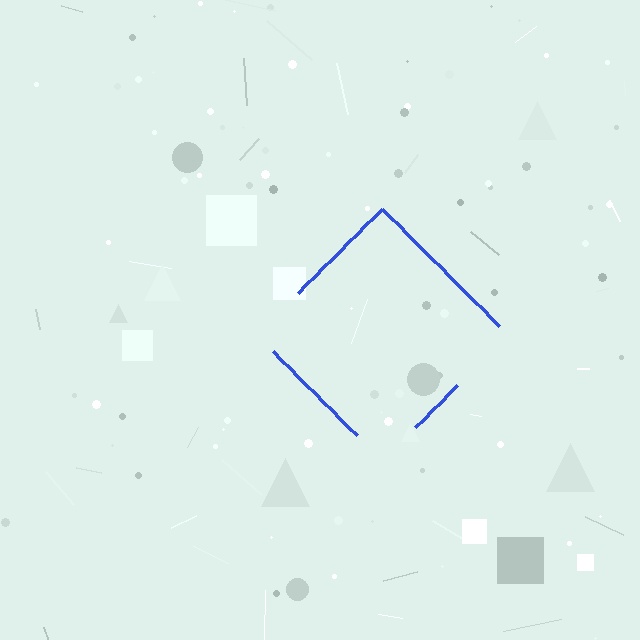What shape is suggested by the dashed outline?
The dashed outline suggests a diamond.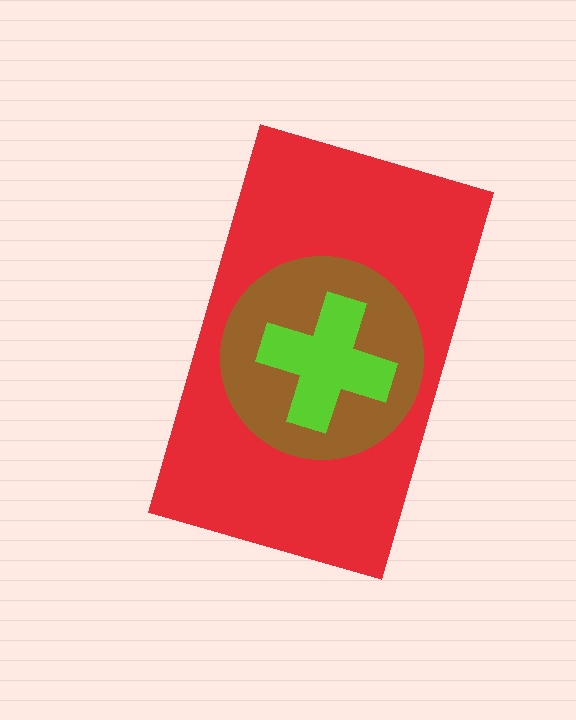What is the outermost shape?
The red rectangle.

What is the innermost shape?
The lime cross.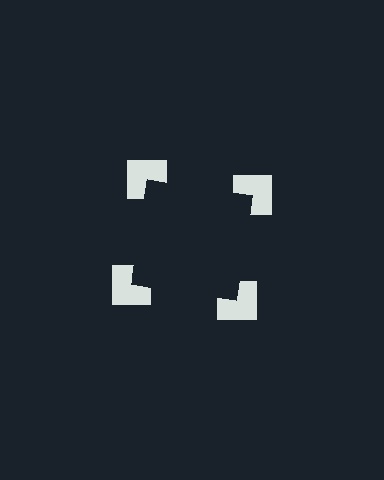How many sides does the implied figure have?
4 sides.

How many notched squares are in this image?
There are 4 — one at each vertex of the illusory square.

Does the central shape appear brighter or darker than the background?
It typically appears slightly darker than the background, even though no actual brightness change is drawn.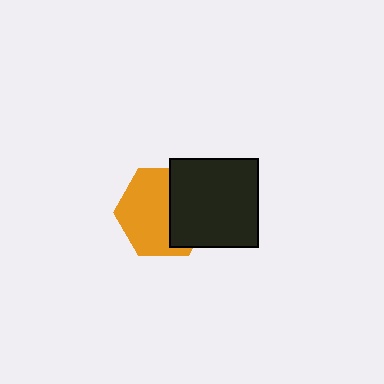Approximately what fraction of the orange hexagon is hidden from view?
Roughly 39% of the orange hexagon is hidden behind the black square.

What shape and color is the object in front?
The object in front is a black square.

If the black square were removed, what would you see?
You would see the complete orange hexagon.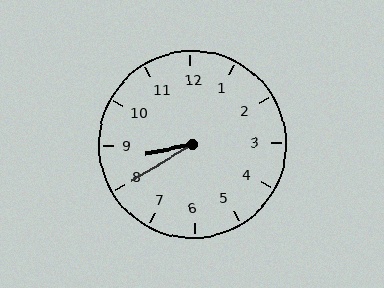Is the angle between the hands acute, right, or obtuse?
It is acute.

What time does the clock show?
8:40.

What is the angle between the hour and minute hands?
Approximately 20 degrees.